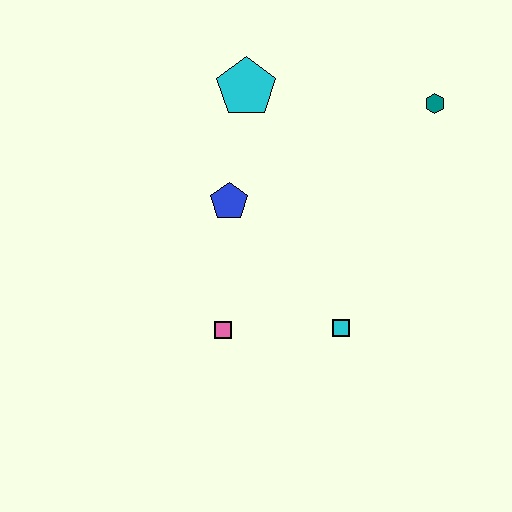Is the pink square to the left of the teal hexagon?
Yes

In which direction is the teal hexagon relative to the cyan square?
The teal hexagon is above the cyan square.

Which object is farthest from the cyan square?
The cyan pentagon is farthest from the cyan square.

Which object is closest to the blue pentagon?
The cyan pentagon is closest to the blue pentagon.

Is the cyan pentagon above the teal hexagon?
Yes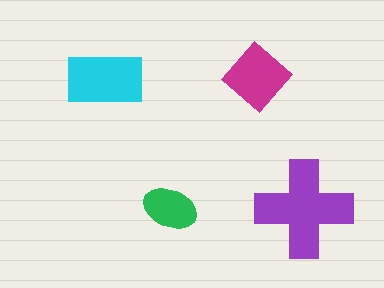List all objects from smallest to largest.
The green ellipse, the magenta diamond, the cyan rectangle, the purple cross.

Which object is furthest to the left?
The cyan rectangle is leftmost.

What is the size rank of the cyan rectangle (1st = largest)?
2nd.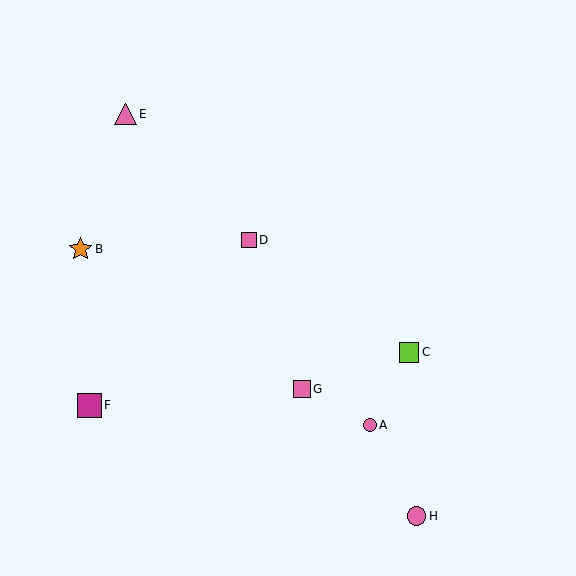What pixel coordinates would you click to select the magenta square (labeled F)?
Click at (90, 405) to select the magenta square F.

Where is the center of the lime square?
The center of the lime square is at (409, 352).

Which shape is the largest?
The magenta square (labeled F) is the largest.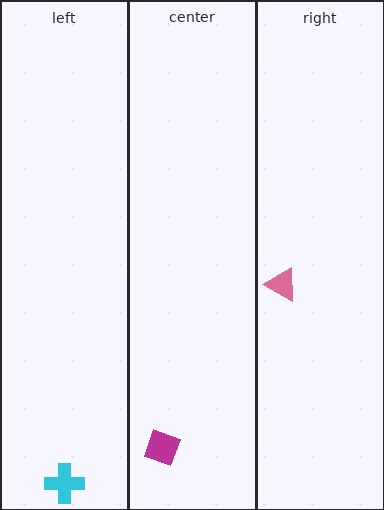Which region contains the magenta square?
The center region.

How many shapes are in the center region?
1.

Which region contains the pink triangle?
The right region.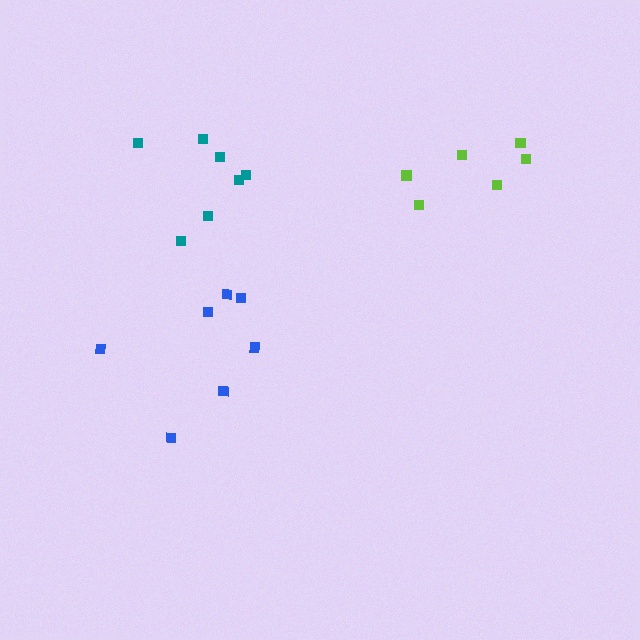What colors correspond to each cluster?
The clusters are colored: teal, lime, blue.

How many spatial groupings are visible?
There are 3 spatial groupings.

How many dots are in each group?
Group 1: 7 dots, Group 2: 6 dots, Group 3: 7 dots (20 total).